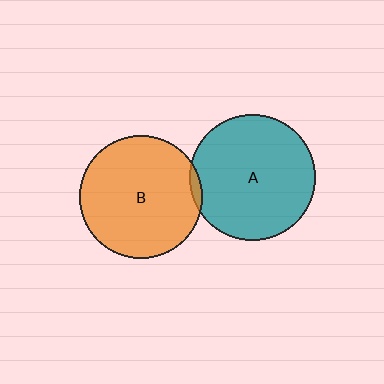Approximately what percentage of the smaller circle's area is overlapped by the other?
Approximately 5%.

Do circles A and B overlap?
Yes.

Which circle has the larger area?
Circle A (teal).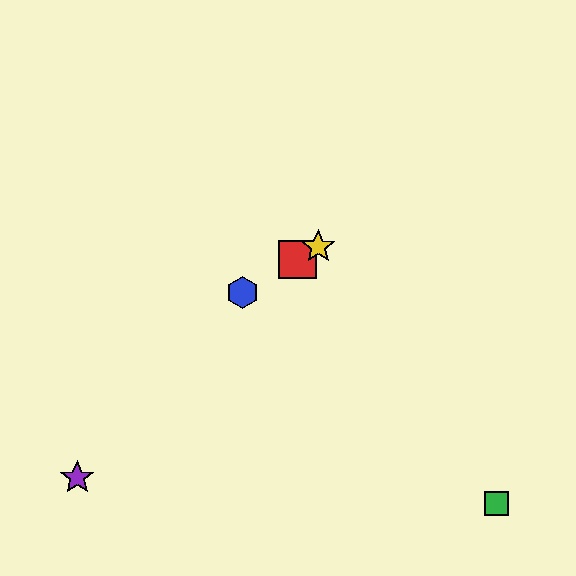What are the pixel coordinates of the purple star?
The purple star is at (77, 477).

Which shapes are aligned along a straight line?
The red square, the blue hexagon, the yellow star are aligned along a straight line.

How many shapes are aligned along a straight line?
3 shapes (the red square, the blue hexagon, the yellow star) are aligned along a straight line.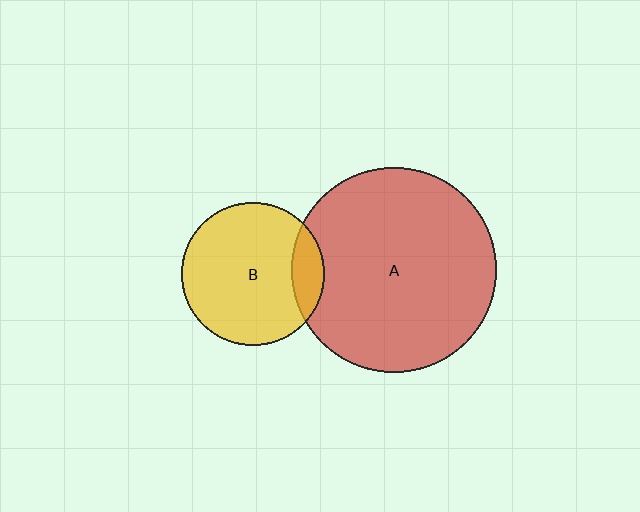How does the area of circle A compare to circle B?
Approximately 2.0 times.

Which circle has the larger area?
Circle A (red).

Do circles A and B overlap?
Yes.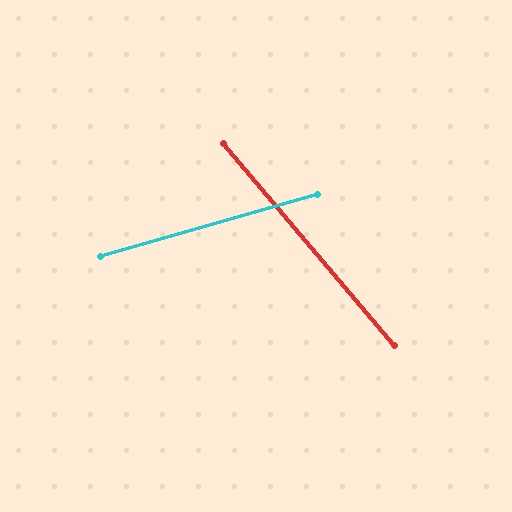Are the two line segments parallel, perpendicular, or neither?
Neither parallel nor perpendicular — they differ by about 66°.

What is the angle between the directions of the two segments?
Approximately 66 degrees.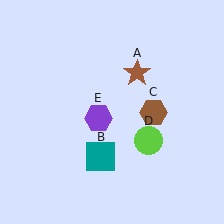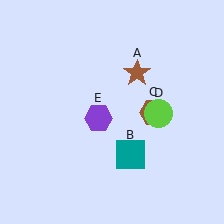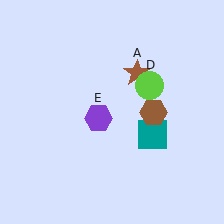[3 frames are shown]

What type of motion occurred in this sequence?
The teal square (object B), lime circle (object D) rotated counterclockwise around the center of the scene.